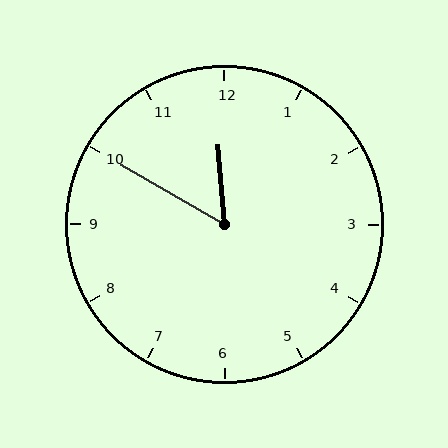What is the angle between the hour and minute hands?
Approximately 55 degrees.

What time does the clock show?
11:50.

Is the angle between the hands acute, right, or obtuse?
It is acute.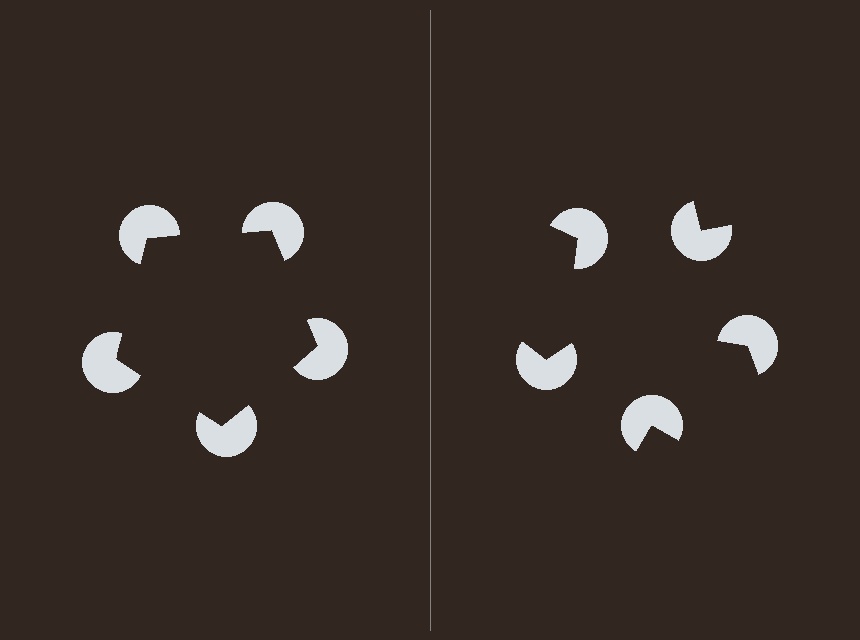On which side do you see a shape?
An illusory pentagon appears on the left side. On the right side the wedge cuts are rotated, so no coherent shape forms.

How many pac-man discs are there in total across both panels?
10 — 5 on each side.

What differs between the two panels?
The pac-man discs are positioned identically on both sides; only the wedge orientations differ. On the left they align to a pentagon; on the right they are misaligned.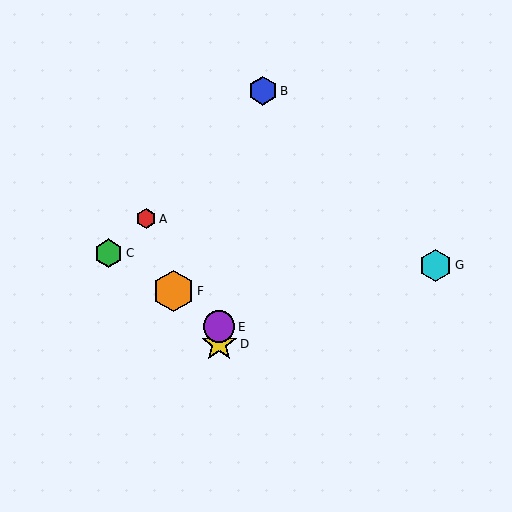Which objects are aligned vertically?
Objects D, E are aligned vertically.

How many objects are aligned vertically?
2 objects (D, E) are aligned vertically.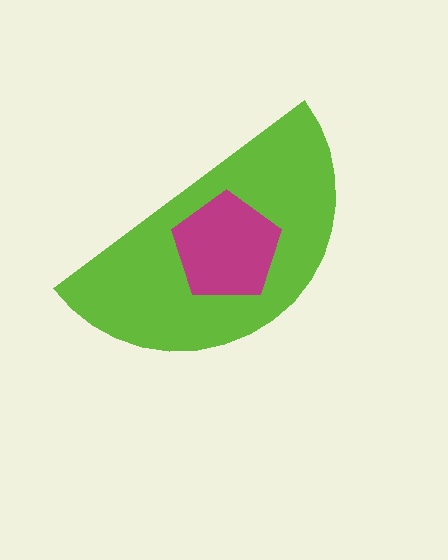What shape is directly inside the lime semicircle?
The magenta pentagon.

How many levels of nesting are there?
2.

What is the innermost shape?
The magenta pentagon.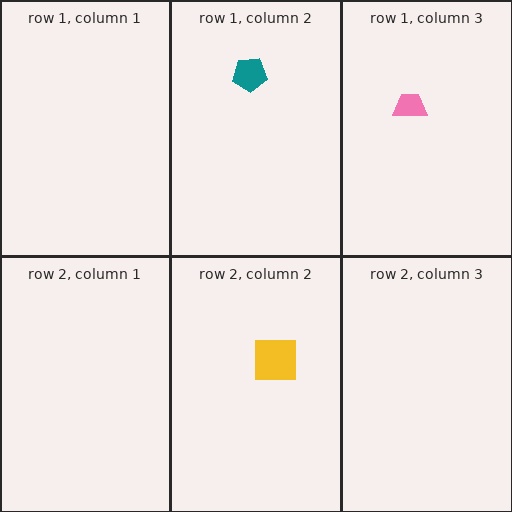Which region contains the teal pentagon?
The row 1, column 2 region.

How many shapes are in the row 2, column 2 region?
1.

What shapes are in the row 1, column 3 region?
The pink trapezoid.